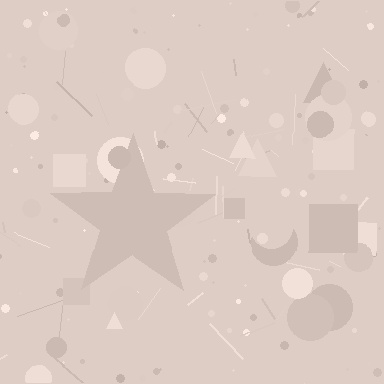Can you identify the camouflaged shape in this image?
The camouflaged shape is a star.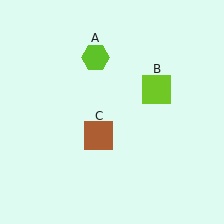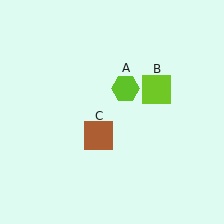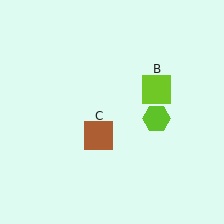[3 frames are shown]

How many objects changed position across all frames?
1 object changed position: lime hexagon (object A).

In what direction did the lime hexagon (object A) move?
The lime hexagon (object A) moved down and to the right.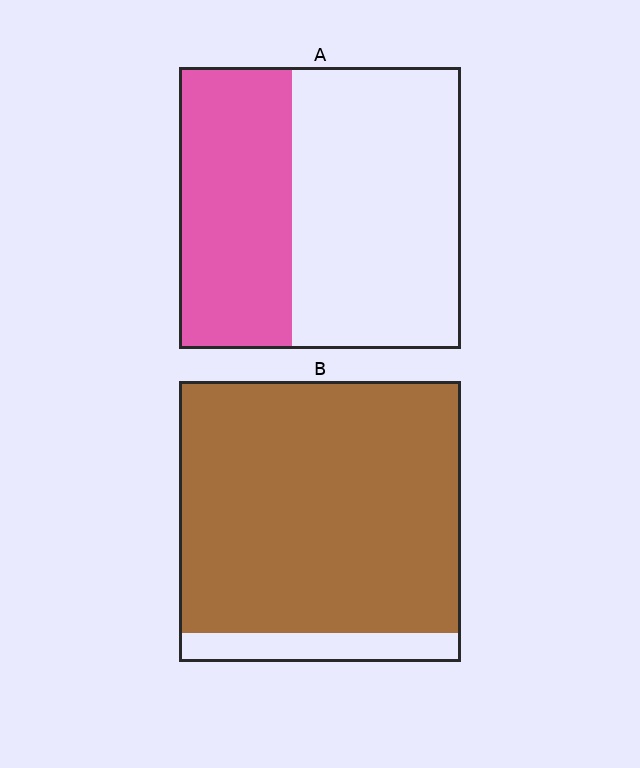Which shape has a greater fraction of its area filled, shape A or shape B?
Shape B.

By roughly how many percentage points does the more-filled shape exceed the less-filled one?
By roughly 50 percentage points (B over A).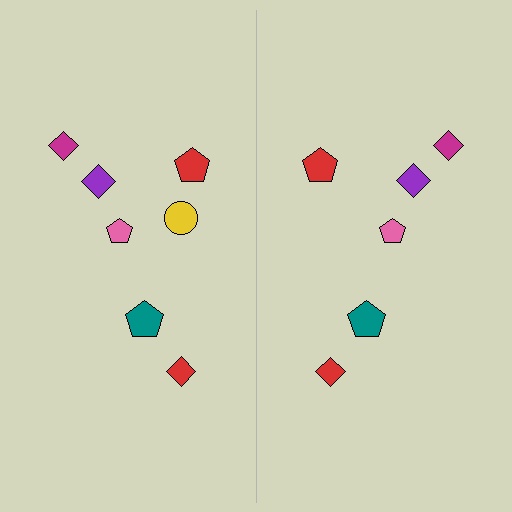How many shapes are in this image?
There are 13 shapes in this image.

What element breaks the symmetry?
A yellow circle is missing from the right side.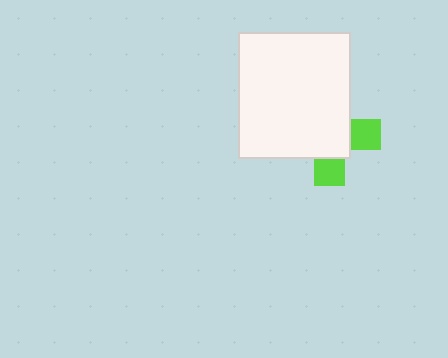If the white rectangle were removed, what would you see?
You would see the complete lime cross.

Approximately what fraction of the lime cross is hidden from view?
Roughly 68% of the lime cross is hidden behind the white rectangle.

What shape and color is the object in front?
The object in front is a white rectangle.